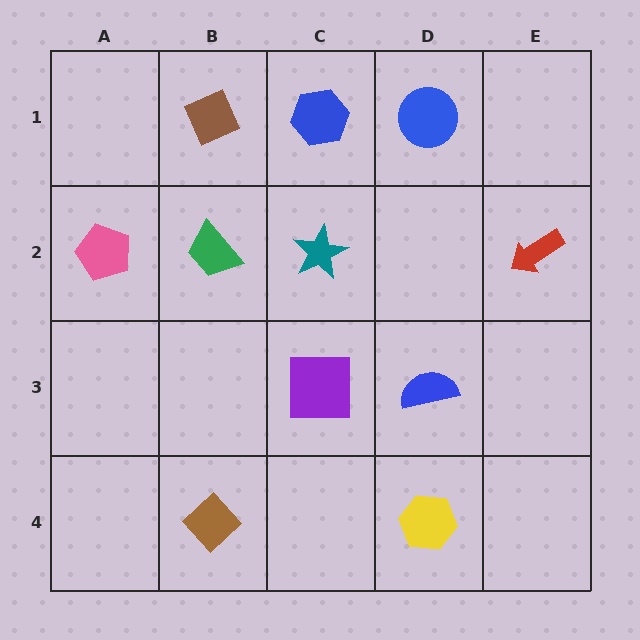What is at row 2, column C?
A teal star.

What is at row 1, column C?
A blue hexagon.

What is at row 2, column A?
A pink pentagon.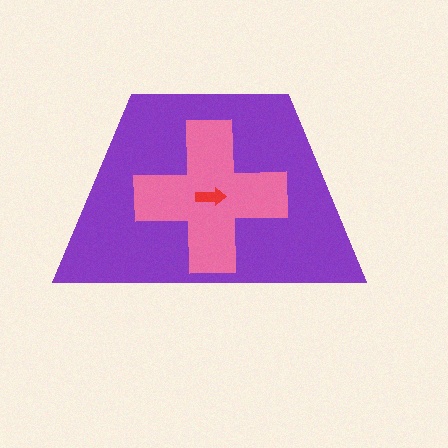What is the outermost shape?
The purple trapezoid.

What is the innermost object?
The red arrow.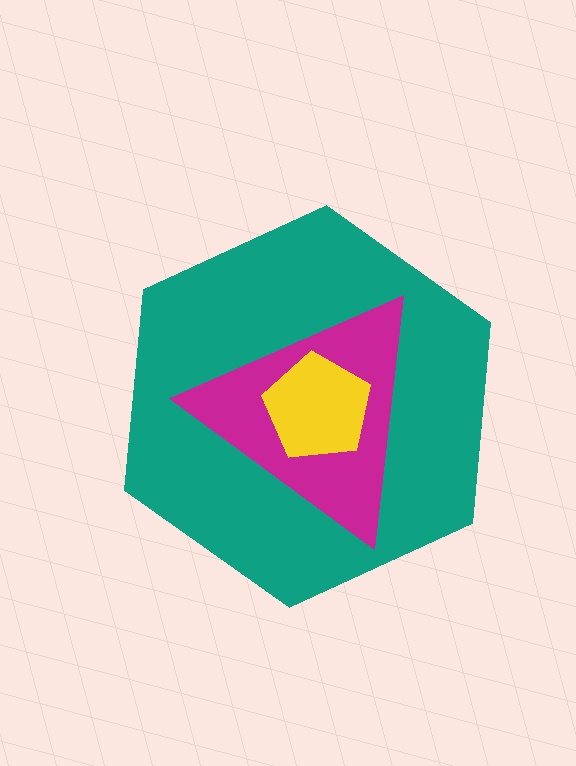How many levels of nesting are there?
3.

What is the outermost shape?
The teal hexagon.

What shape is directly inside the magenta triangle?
The yellow pentagon.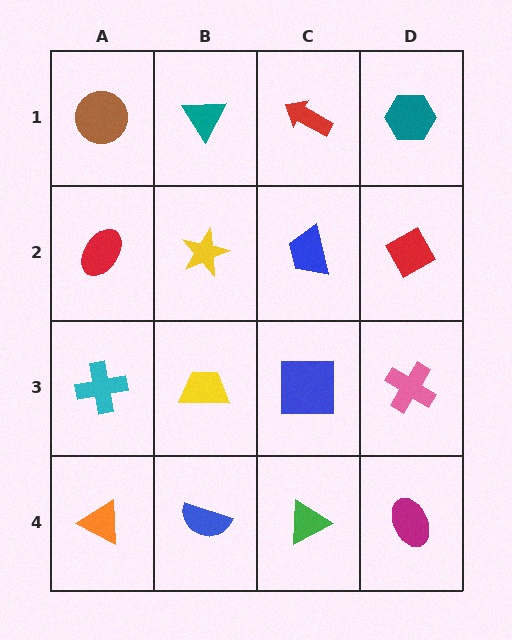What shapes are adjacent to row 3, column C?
A blue trapezoid (row 2, column C), a green triangle (row 4, column C), a yellow trapezoid (row 3, column B), a pink cross (row 3, column D).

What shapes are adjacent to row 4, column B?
A yellow trapezoid (row 3, column B), an orange triangle (row 4, column A), a green triangle (row 4, column C).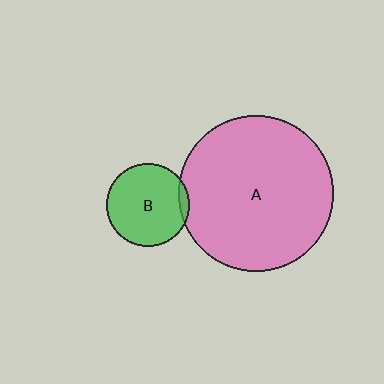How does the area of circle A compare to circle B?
Approximately 3.5 times.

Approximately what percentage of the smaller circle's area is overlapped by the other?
Approximately 5%.